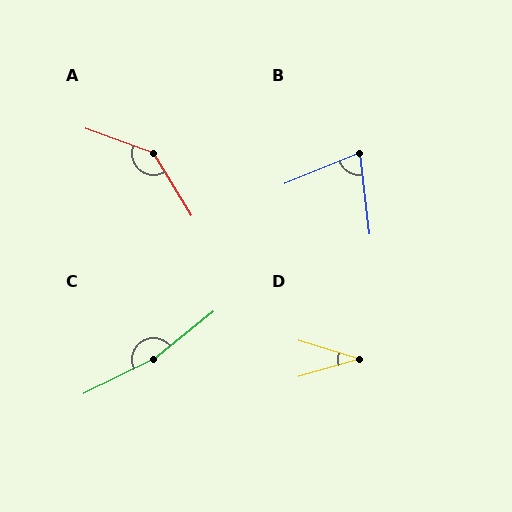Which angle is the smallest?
D, at approximately 33 degrees.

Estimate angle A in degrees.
Approximately 141 degrees.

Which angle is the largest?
C, at approximately 168 degrees.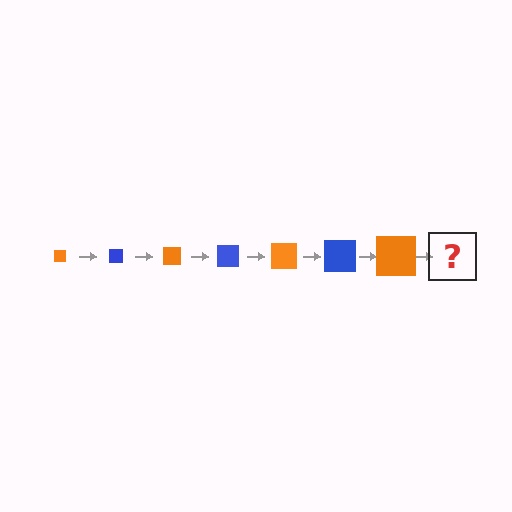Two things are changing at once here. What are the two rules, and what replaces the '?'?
The two rules are that the square grows larger each step and the color cycles through orange and blue. The '?' should be a blue square, larger than the previous one.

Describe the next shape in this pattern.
It should be a blue square, larger than the previous one.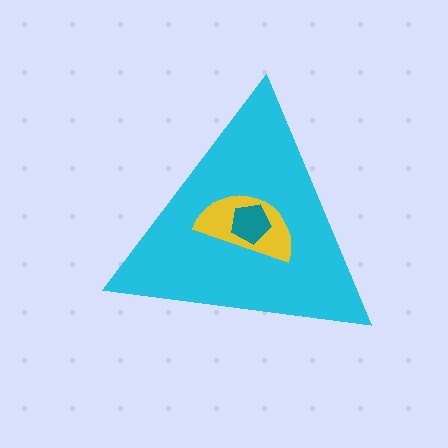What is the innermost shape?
The teal pentagon.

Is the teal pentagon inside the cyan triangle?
Yes.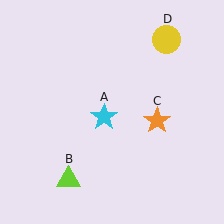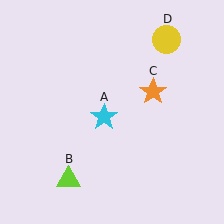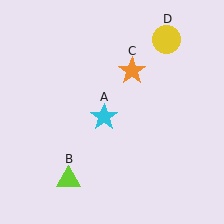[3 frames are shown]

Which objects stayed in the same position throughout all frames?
Cyan star (object A) and lime triangle (object B) and yellow circle (object D) remained stationary.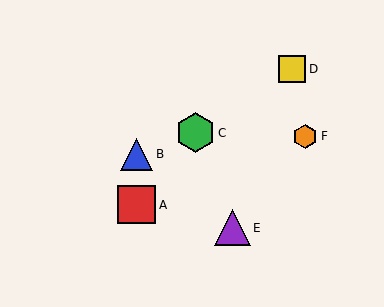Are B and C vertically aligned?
No, B is at x≈136 and C is at x≈195.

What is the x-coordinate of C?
Object C is at x≈195.